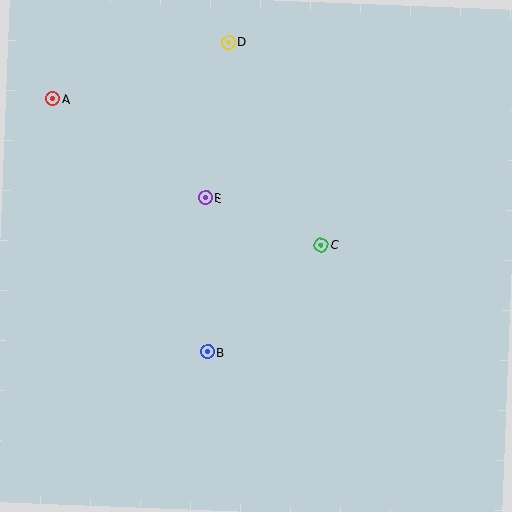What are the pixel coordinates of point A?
Point A is at (53, 99).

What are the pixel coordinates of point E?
Point E is at (205, 198).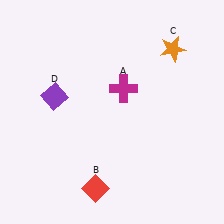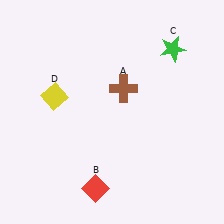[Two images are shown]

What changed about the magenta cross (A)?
In Image 1, A is magenta. In Image 2, it changed to brown.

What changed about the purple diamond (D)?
In Image 1, D is purple. In Image 2, it changed to yellow.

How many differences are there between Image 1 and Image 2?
There are 3 differences between the two images.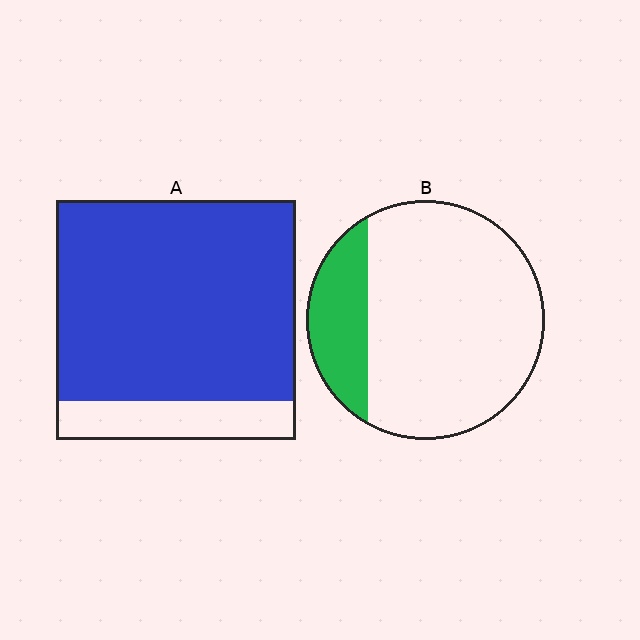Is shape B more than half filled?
No.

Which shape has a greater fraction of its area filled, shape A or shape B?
Shape A.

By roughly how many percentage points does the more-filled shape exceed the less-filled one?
By roughly 65 percentage points (A over B).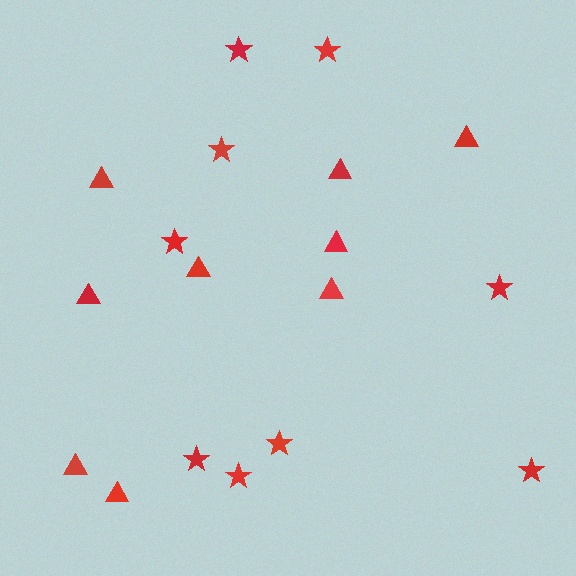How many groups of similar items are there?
There are 2 groups: one group of stars (9) and one group of triangles (9).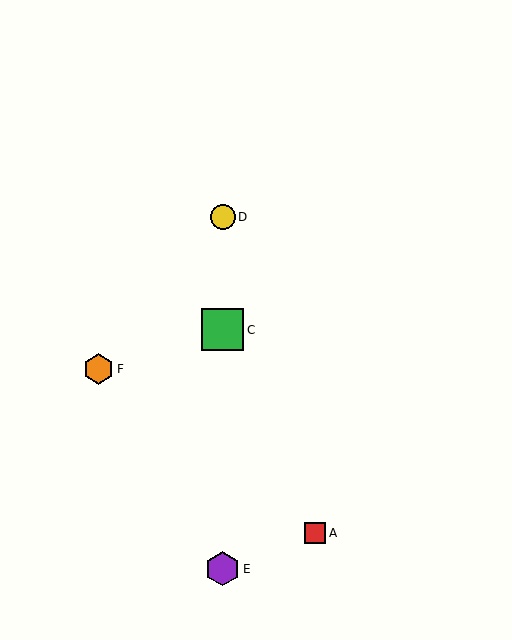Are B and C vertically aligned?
Yes, both are at x≈223.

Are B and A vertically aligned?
No, B is at x≈223 and A is at x≈315.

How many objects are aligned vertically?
4 objects (B, C, D, E) are aligned vertically.